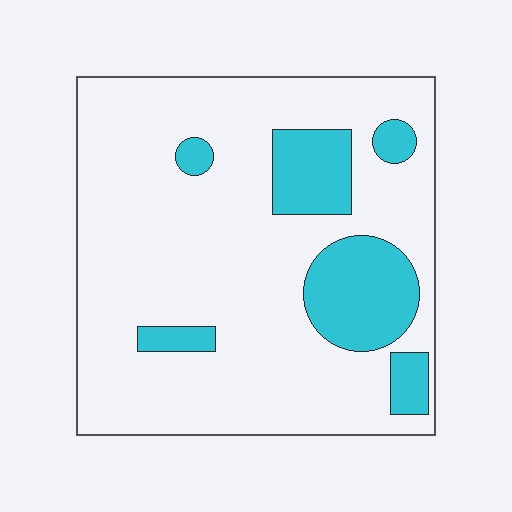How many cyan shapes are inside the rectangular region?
6.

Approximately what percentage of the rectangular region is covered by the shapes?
Approximately 20%.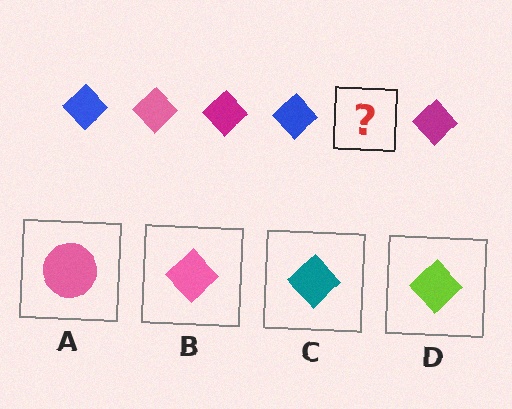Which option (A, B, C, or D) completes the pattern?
B.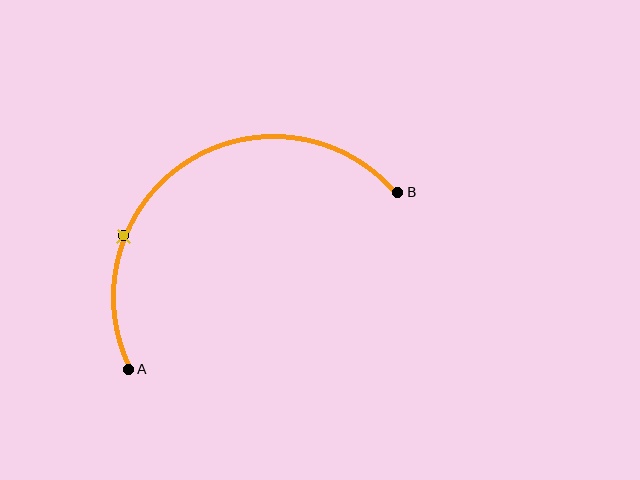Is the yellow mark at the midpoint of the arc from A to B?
No. The yellow mark lies on the arc but is closer to endpoint A. The arc midpoint would be at the point on the curve equidistant along the arc from both A and B.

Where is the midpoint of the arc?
The arc midpoint is the point on the curve farthest from the straight line joining A and B. It sits above that line.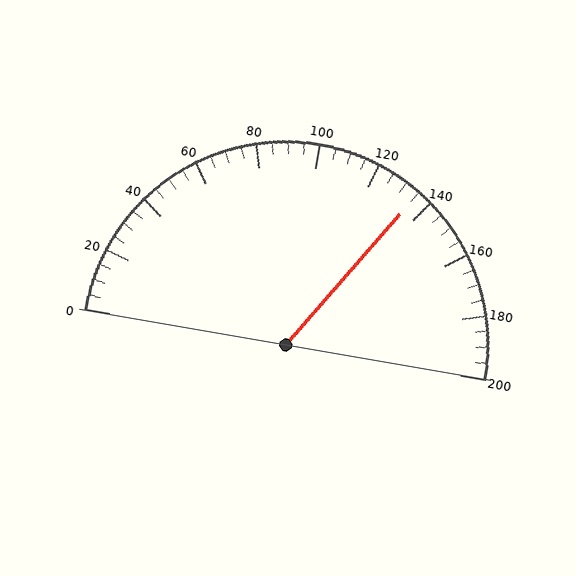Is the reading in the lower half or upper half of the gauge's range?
The reading is in the upper half of the range (0 to 200).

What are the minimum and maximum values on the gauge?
The gauge ranges from 0 to 200.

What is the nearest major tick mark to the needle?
The nearest major tick mark is 140.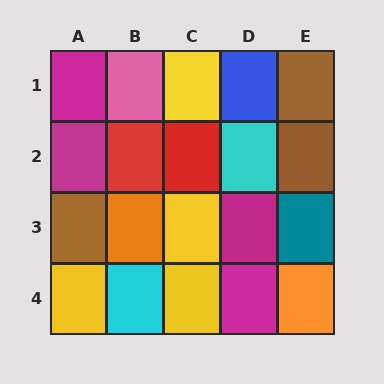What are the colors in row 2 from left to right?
Magenta, red, red, cyan, brown.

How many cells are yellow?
4 cells are yellow.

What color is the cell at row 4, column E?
Orange.